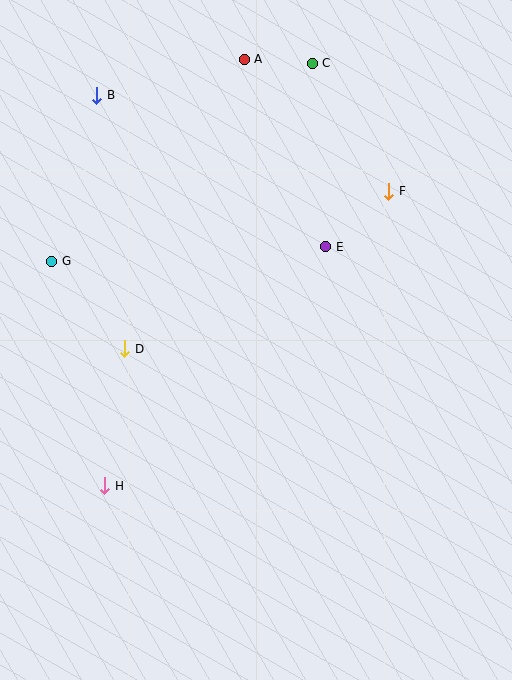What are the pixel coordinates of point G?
Point G is at (52, 261).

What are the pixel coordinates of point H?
Point H is at (105, 486).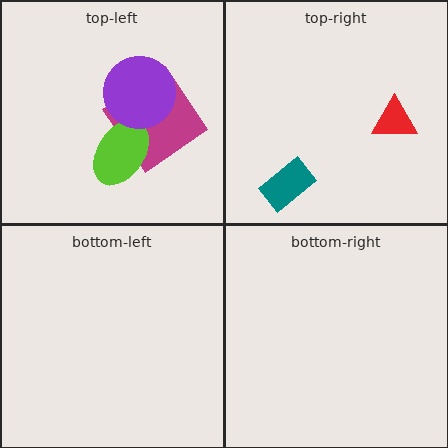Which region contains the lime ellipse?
The top-left region.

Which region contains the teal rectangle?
The top-right region.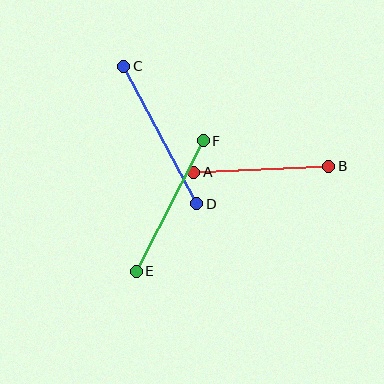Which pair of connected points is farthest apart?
Points C and D are farthest apart.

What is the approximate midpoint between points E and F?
The midpoint is at approximately (170, 206) pixels.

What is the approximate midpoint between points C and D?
The midpoint is at approximately (160, 135) pixels.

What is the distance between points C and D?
The distance is approximately 156 pixels.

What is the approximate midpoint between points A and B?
The midpoint is at approximately (261, 169) pixels.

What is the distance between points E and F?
The distance is approximately 147 pixels.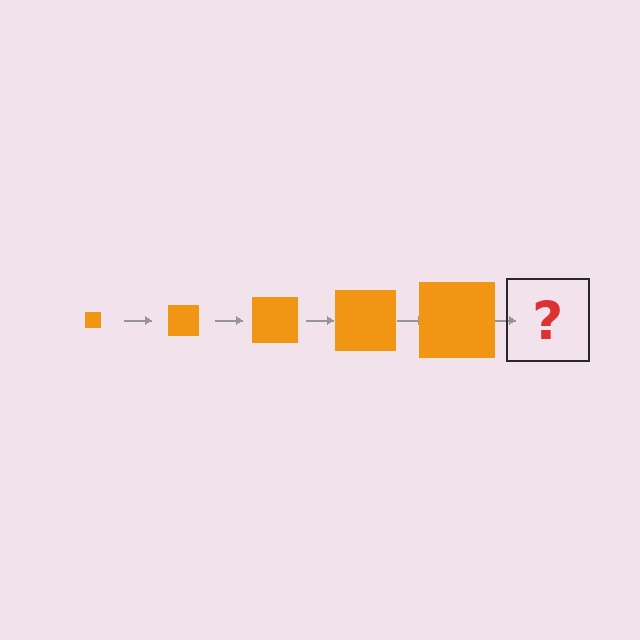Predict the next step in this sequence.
The next step is an orange square, larger than the previous one.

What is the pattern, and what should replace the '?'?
The pattern is that the square gets progressively larger each step. The '?' should be an orange square, larger than the previous one.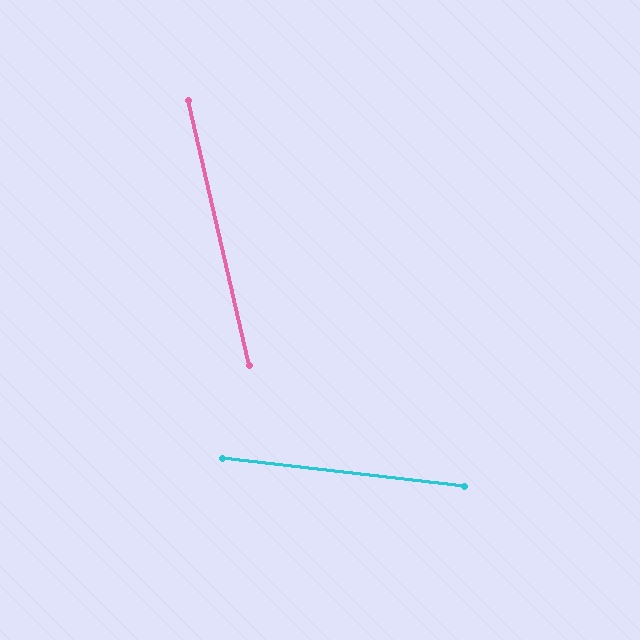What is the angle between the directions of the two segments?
Approximately 71 degrees.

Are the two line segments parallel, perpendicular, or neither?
Neither parallel nor perpendicular — they differ by about 71°.